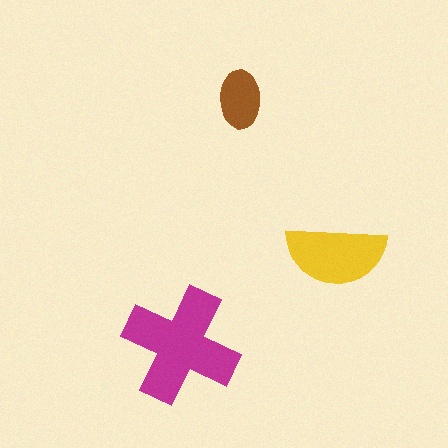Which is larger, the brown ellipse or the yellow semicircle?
The yellow semicircle.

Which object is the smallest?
The brown ellipse.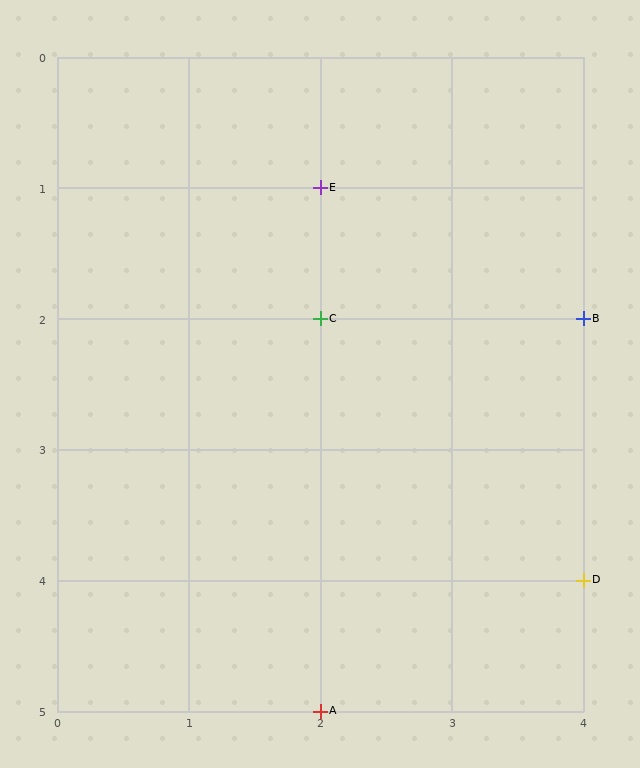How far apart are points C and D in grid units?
Points C and D are 2 columns and 2 rows apart (about 2.8 grid units diagonally).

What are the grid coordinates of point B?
Point B is at grid coordinates (4, 2).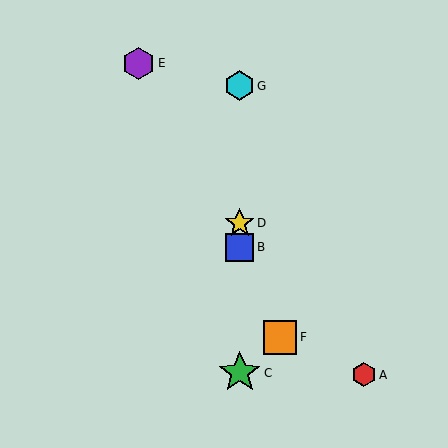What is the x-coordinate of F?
Object F is at x≈280.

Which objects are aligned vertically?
Objects B, C, D, G are aligned vertically.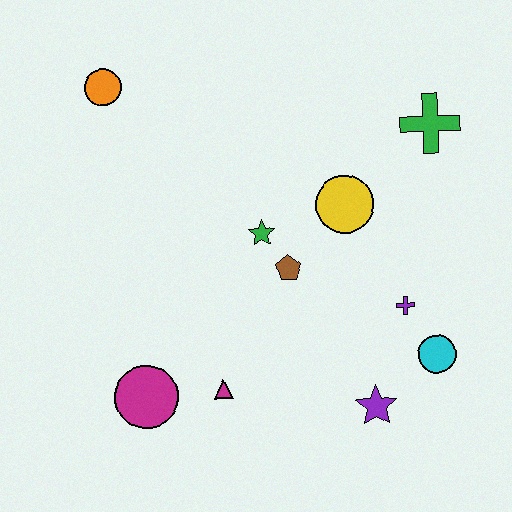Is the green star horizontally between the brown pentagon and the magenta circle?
Yes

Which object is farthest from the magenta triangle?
The green cross is farthest from the magenta triangle.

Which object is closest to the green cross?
The yellow circle is closest to the green cross.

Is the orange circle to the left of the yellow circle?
Yes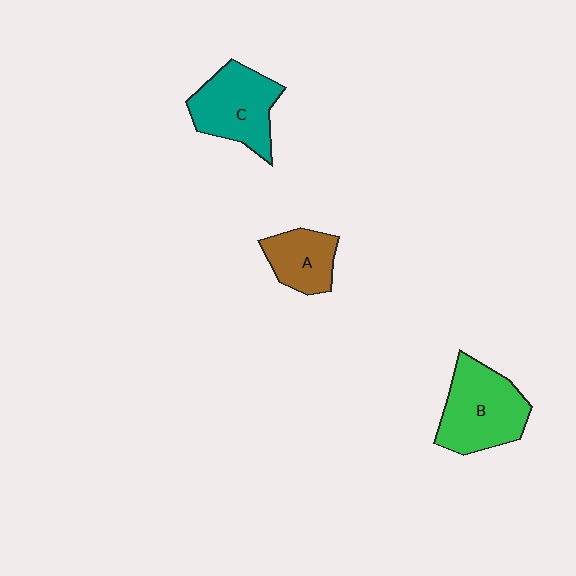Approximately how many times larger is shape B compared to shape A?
Approximately 1.7 times.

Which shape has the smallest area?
Shape A (brown).